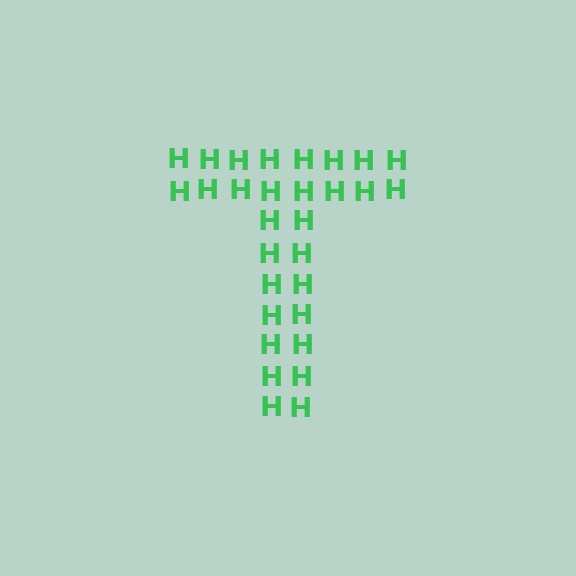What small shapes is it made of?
It is made of small letter H's.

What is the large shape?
The large shape is the letter T.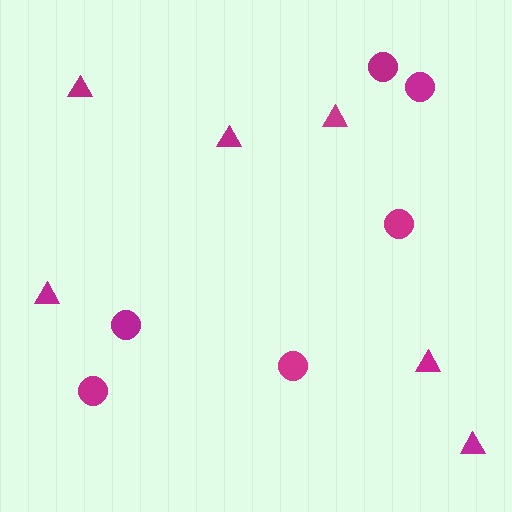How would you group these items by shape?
There are 2 groups: one group of triangles (6) and one group of circles (6).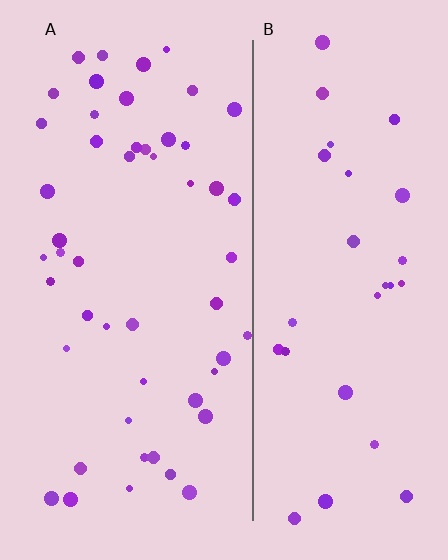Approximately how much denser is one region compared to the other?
Approximately 1.7× — region A over region B.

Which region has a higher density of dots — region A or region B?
A (the left).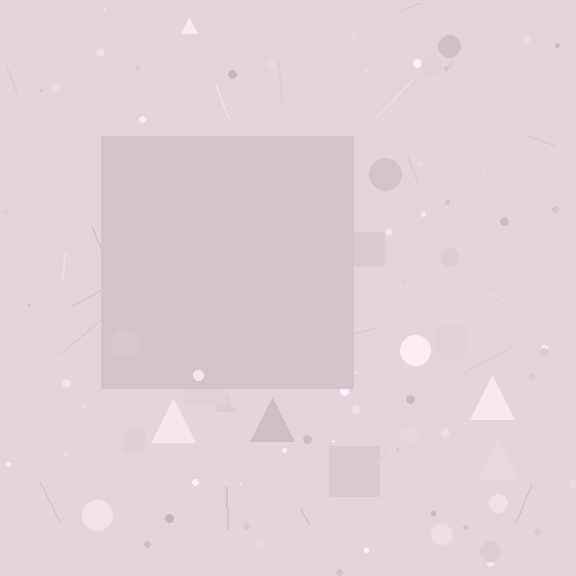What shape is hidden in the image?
A square is hidden in the image.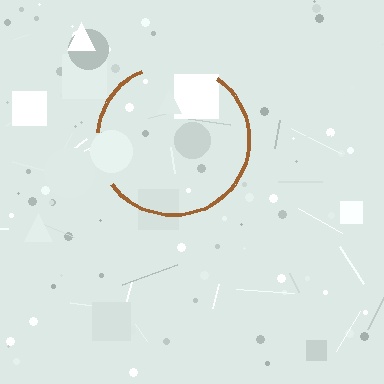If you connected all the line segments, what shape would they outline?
They would outline a circle.